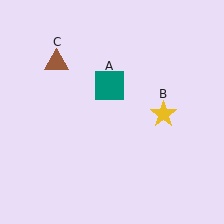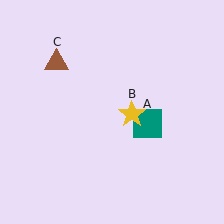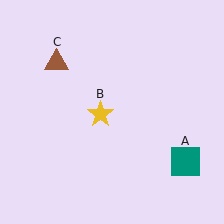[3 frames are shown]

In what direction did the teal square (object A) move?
The teal square (object A) moved down and to the right.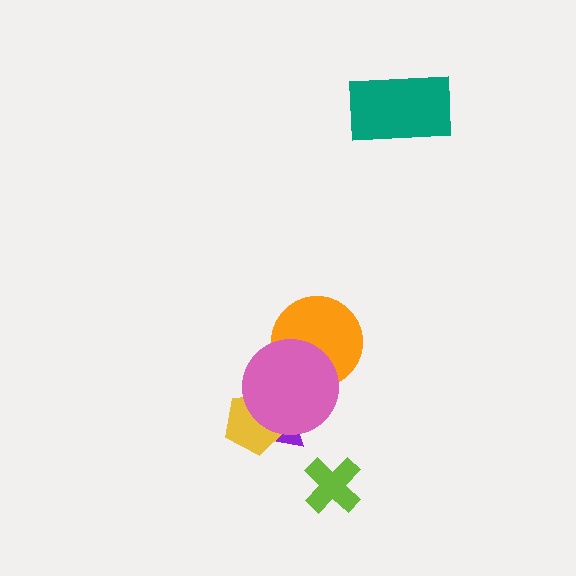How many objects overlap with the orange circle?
1 object overlaps with the orange circle.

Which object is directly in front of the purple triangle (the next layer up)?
The yellow pentagon is directly in front of the purple triangle.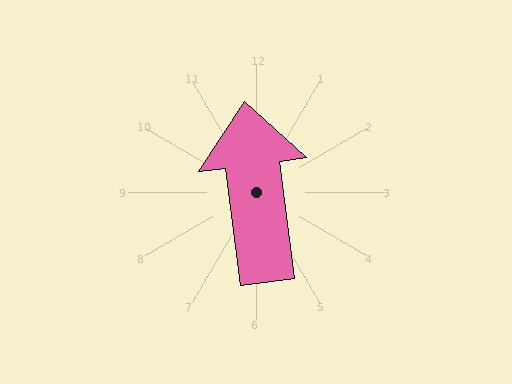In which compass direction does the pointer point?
North.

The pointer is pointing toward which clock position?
Roughly 12 o'clock.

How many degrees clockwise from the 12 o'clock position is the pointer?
Approximately 353 degrees.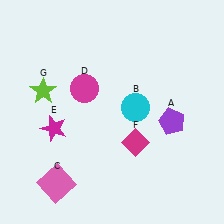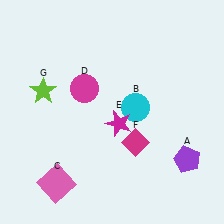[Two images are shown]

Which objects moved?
The objects that moved are: the purple pentagon (A), the magenta star (E).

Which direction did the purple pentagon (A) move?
The purple pentagon (A) moved down.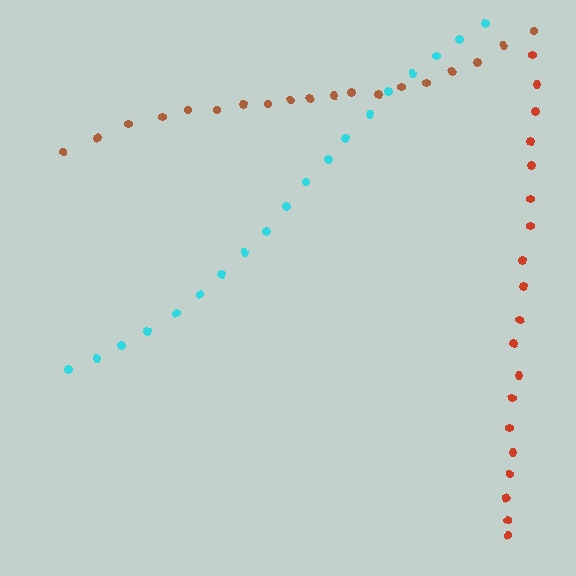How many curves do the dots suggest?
There are 3 distinct paths.